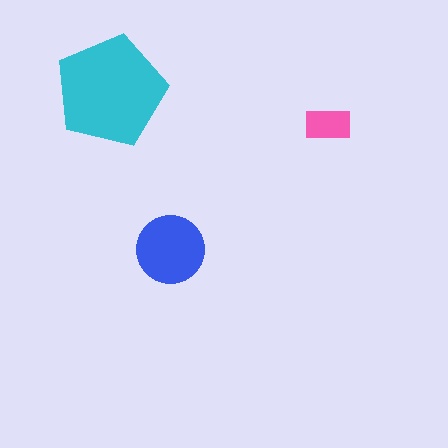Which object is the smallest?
The pink rectangle.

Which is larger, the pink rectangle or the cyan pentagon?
The cyan pentagon.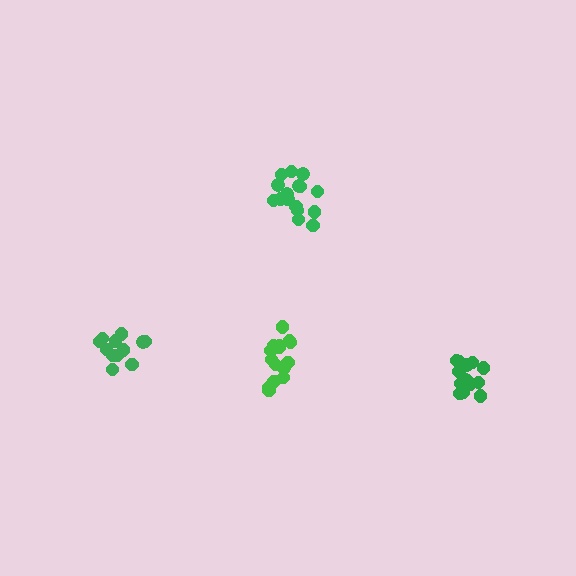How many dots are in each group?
Group 1: 13 dots, Group 2: 16 dots, Group 3: 15 dots, Group 4: 12 dots (56 total).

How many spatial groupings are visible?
There are 4 spatial groupings.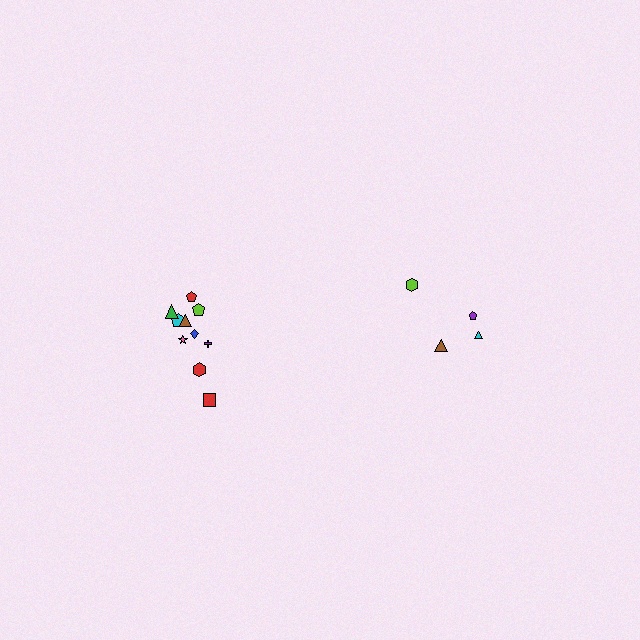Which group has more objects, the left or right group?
The left group.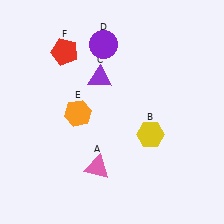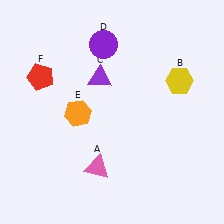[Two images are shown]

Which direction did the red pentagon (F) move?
The red pentagon (F) moved down.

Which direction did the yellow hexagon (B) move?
The yellow hexagon (B) moved up.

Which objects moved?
The objects that moved are: the yellow hexagon (B), the red pentagon (F).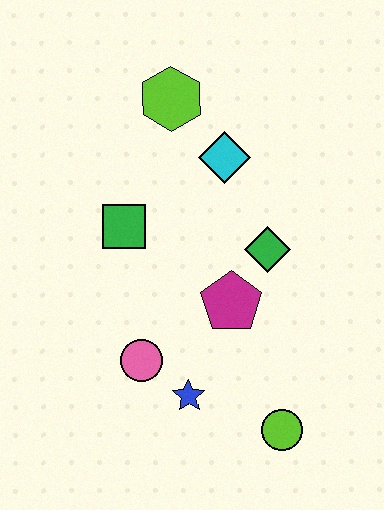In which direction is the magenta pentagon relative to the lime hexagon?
The magenta pentagon is below the lime hexagon.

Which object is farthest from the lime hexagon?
The lime circle is farthest from the lime hexagon.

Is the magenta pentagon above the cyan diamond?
No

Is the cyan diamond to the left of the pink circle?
No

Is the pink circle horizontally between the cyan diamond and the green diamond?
No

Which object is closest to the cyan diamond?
The lime hexagon is closest to the cyan diamond.